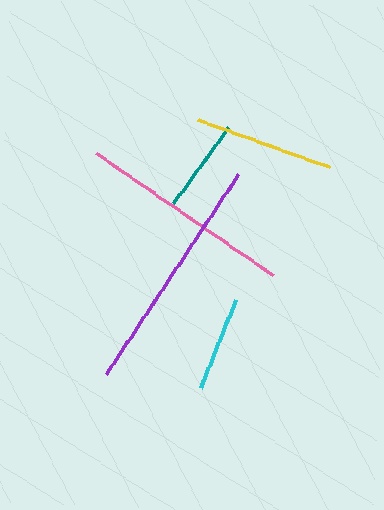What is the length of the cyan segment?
The cyan segment is approximately 95 pixels long.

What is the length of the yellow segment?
The yellow segment is approximately 140 pixels long.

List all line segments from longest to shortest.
From longest to shortest: purple, pink, yellow, cyan, teal.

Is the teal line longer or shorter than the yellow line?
The yellow line is longer than the teal line.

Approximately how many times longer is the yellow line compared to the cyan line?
The yellow line is approximately 1.5 times the length of the cyan line.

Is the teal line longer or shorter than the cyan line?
The cyan line is longer than the teal line.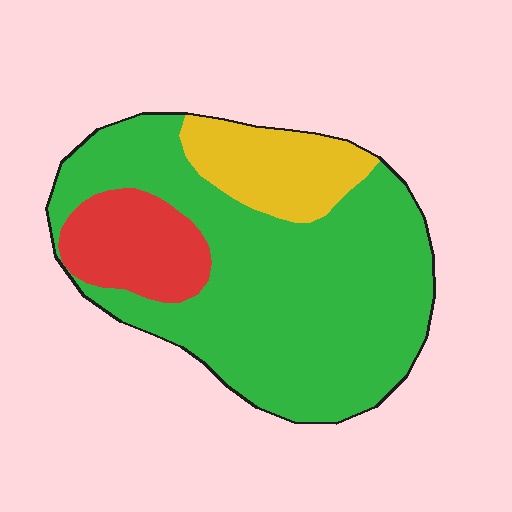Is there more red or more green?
Green.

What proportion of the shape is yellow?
Yellow covers about 15% of the shape.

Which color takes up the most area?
Green, at roughly 70%.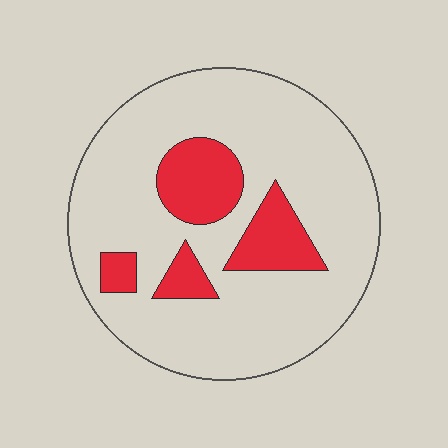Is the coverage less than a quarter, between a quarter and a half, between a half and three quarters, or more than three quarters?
Less than a quarter.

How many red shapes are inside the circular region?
4.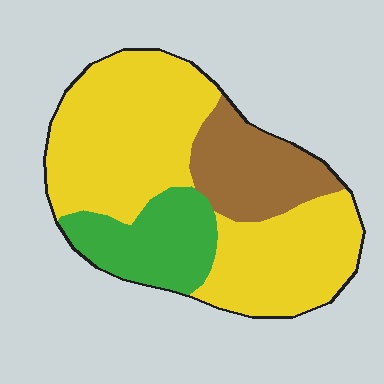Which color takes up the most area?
Yellow, at roughly 65%.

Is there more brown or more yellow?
Yellow.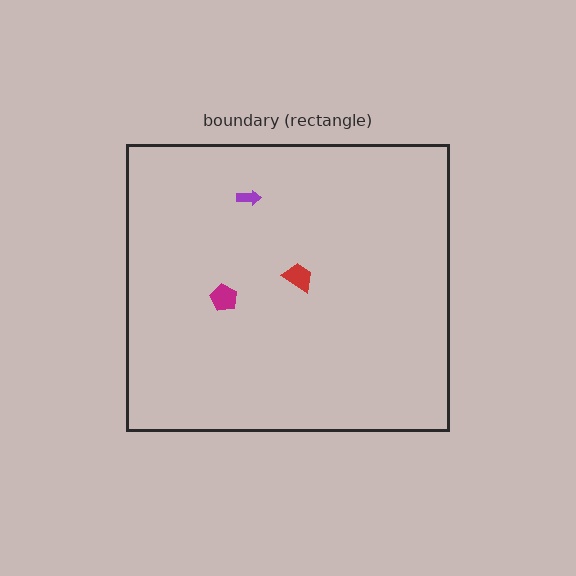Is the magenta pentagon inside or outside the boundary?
Inside.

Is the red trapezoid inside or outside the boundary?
Inside.